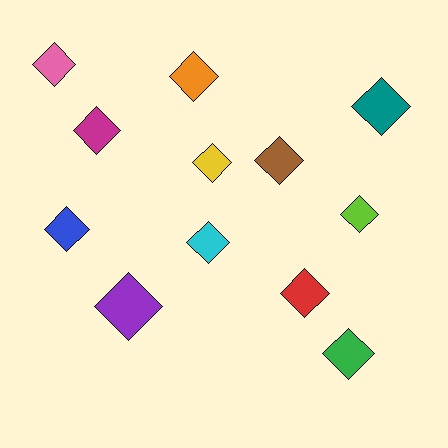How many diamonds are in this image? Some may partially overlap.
There are 12 diamonds.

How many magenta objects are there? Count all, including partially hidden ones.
There is 1 magenta object.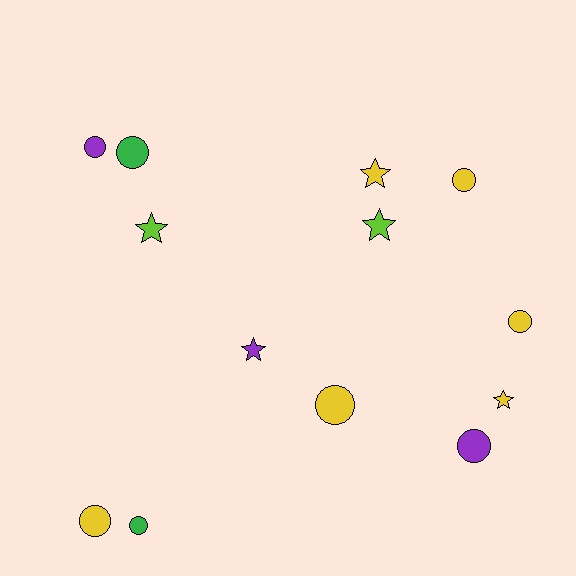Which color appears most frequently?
Yellow, with 6 objects.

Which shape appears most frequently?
Circle, with 8 objects.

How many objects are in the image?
There are 13 objects.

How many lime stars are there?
There are 2 lime stars.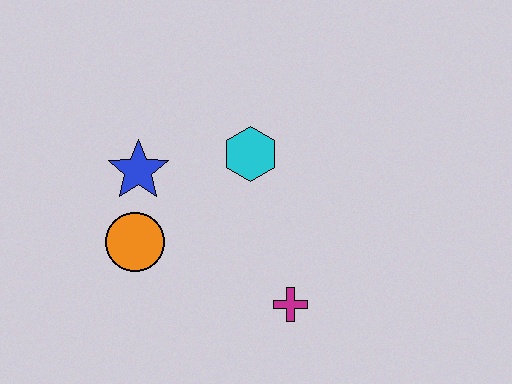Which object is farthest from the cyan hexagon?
The magenta cross is farthest from the cyan hexagon.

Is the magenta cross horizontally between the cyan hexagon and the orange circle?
No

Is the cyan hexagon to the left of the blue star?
No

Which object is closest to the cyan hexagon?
The blue star is closest to the cyan hexagon.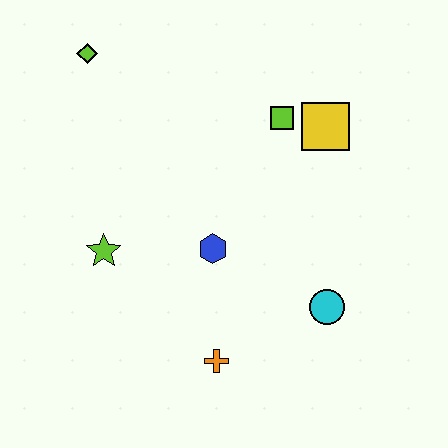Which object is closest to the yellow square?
The lime square is closest to the yellow square.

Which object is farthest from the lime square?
The orange cross is farthest from the lime square.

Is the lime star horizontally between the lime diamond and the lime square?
Yes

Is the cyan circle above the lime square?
No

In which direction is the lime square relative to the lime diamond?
The lime square is to the right of the lime diamond.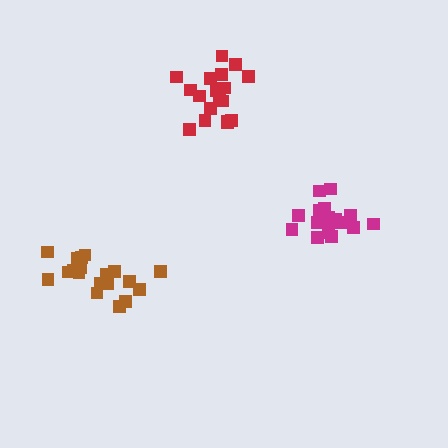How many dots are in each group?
Group 1: 19 dots, Group 2: 19 dots, Group 3: 18 dots (56 total).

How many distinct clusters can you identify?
There are 3 distinct clusters.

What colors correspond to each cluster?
The clusters are colored: brown, red, magenta.